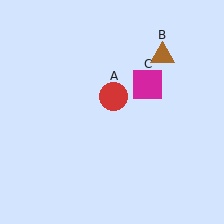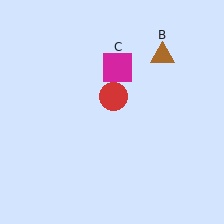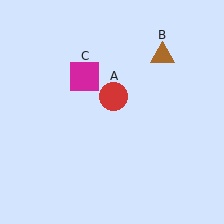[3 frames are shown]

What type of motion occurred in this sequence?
The magenta square (object C) rotated counterclockwise around the center of the scene.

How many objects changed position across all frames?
1 object changed position: magenta square (object C).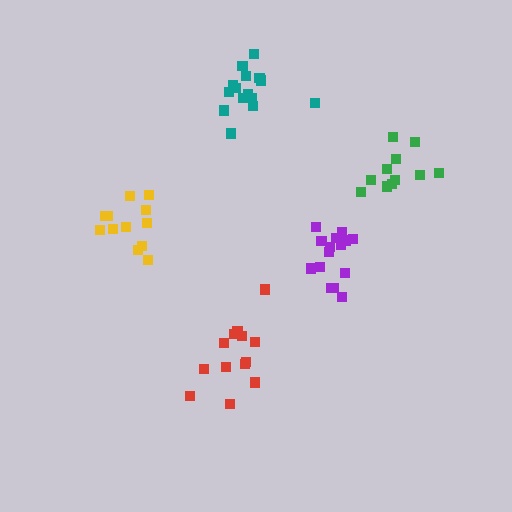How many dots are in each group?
Group 1: 15 dots, Group 2: 11 dots, Group 3: 12 dots, Group 4: 13 dots, Group 5: 16 dots (67 total).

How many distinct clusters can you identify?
There are 5 distinct clusters.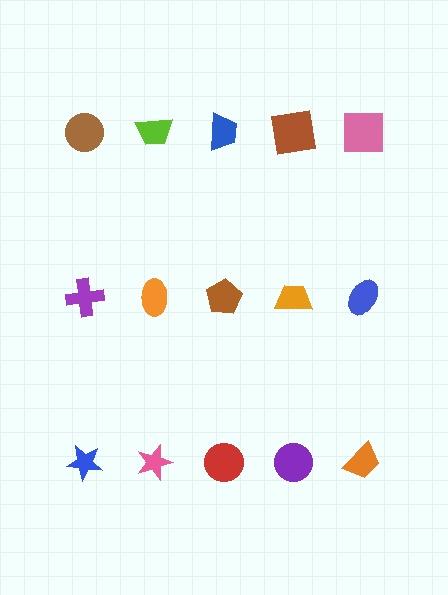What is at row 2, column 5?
A blue ellipse.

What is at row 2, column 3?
A brown pentagon.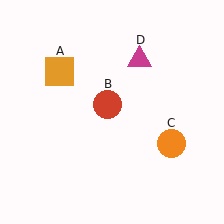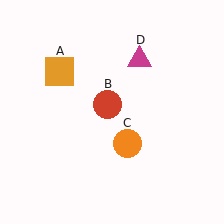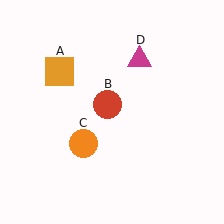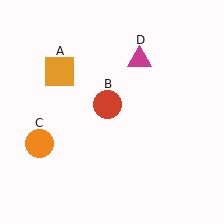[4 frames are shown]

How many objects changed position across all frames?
1 object changed position: orange circle (object C).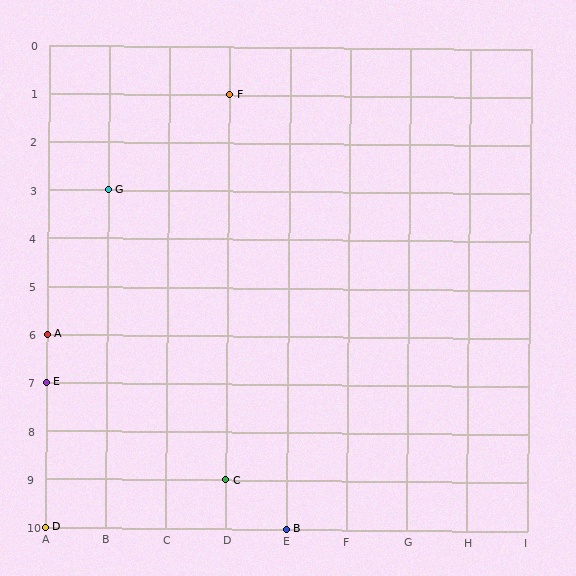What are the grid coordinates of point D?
Point D is at grid coordinates (A, 10).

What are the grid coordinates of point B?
Point B is at grid coordinates (E, 10).